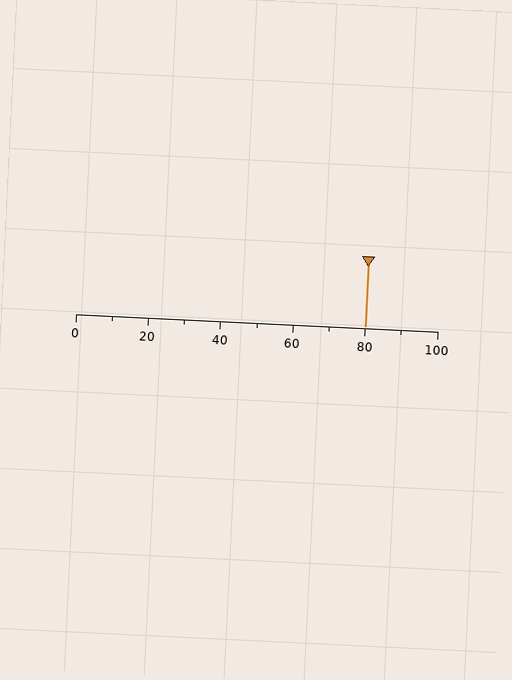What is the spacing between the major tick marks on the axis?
The major ticks are spaced 20 apart.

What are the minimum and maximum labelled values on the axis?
The axis runs from 0 to 100.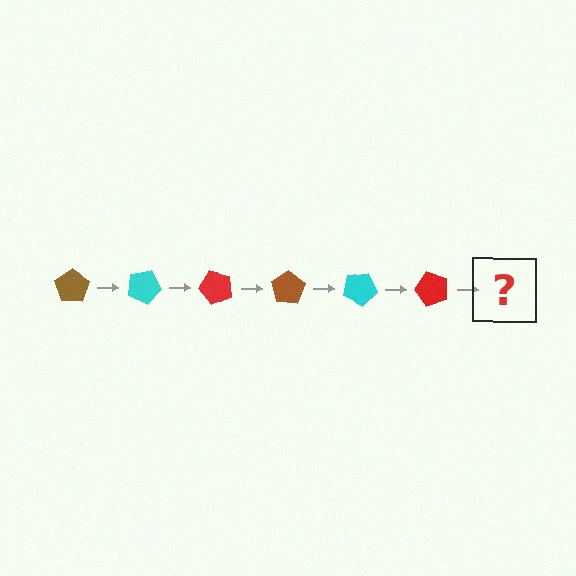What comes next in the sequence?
The next element should be a brown pentagon, rotated 150 degrees from the start.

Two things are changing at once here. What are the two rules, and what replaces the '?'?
The two rules are that it rotates 25 degrees each step and the color cycles through brown, cyan, and red. The '?' should be a brown pentagon, rotated 150 degrees from the start.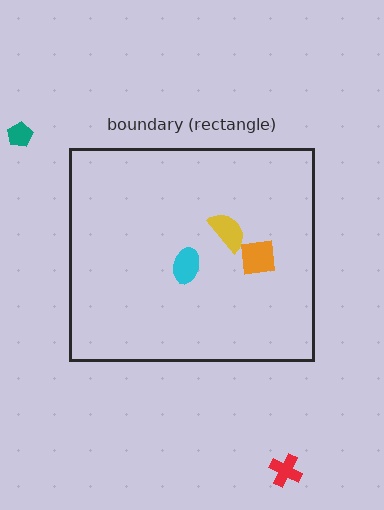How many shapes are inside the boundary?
3 inside, 2 outside.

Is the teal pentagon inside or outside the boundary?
Outside.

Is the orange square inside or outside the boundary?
Inside.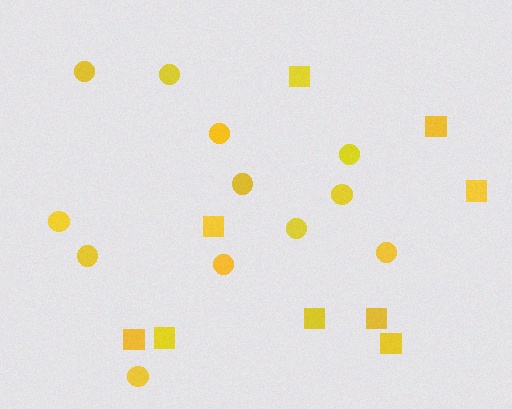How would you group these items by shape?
There are 2 groups: one group of squares (9) and one group of circles (12).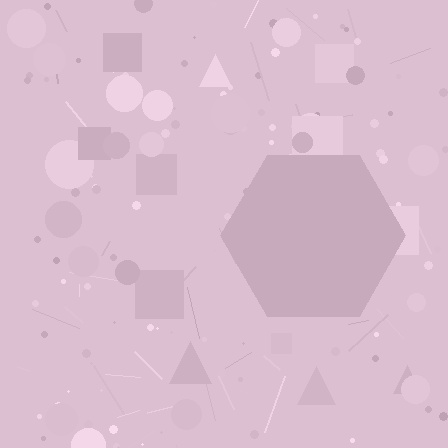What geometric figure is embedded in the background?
A hexagon is embedded in the background.